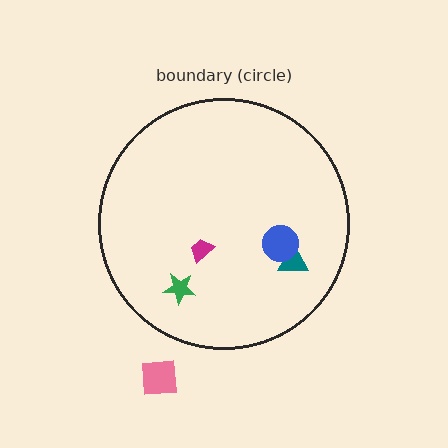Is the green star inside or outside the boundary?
Inside.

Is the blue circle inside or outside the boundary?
Inside.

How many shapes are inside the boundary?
4 inside, 1 outside.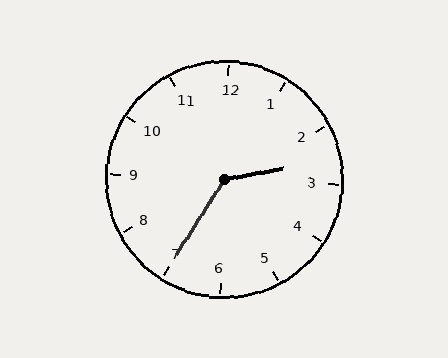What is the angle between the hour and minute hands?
Approximately 132 degrees.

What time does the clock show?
2:35.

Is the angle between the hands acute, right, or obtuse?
It is obtuse.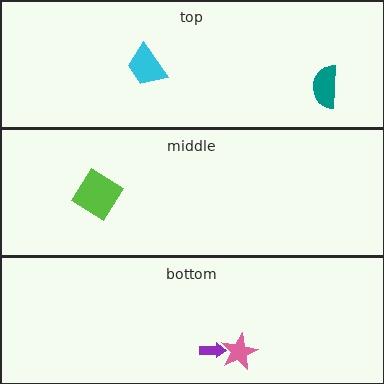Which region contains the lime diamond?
The middle region.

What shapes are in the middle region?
The lime diamond.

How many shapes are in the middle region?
1.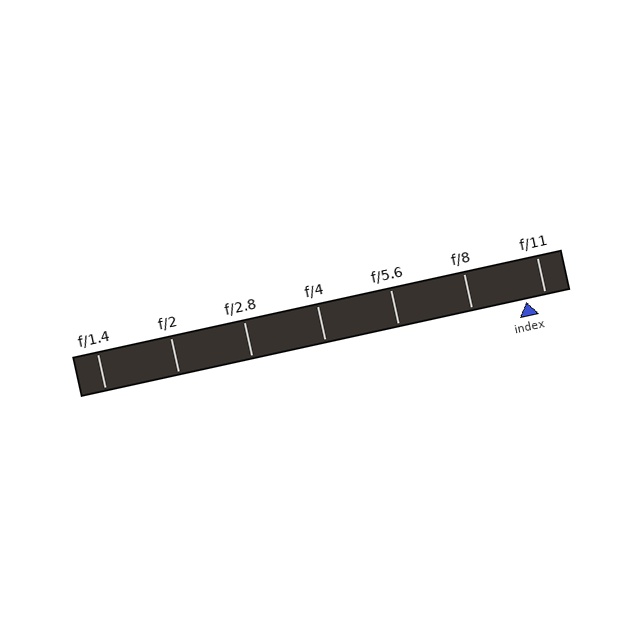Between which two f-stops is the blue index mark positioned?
The index mark is between f/8 and f/11.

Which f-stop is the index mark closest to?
The index mark is closest to f/11.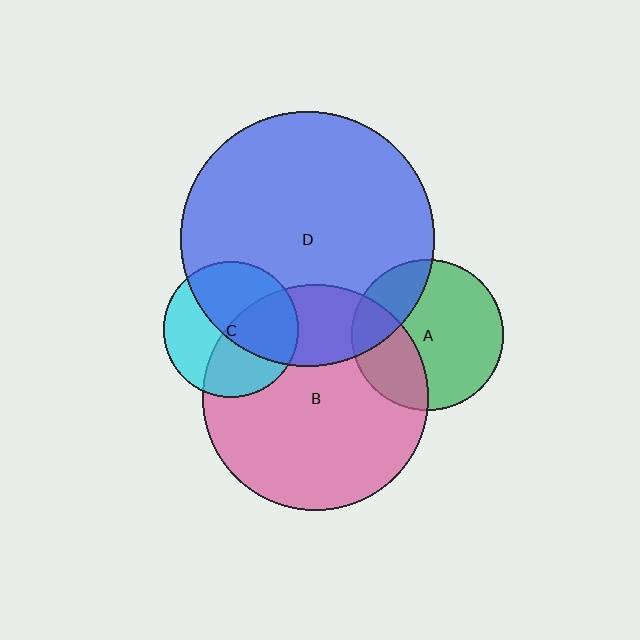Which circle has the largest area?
Circle D (blue).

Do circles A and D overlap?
Yes.